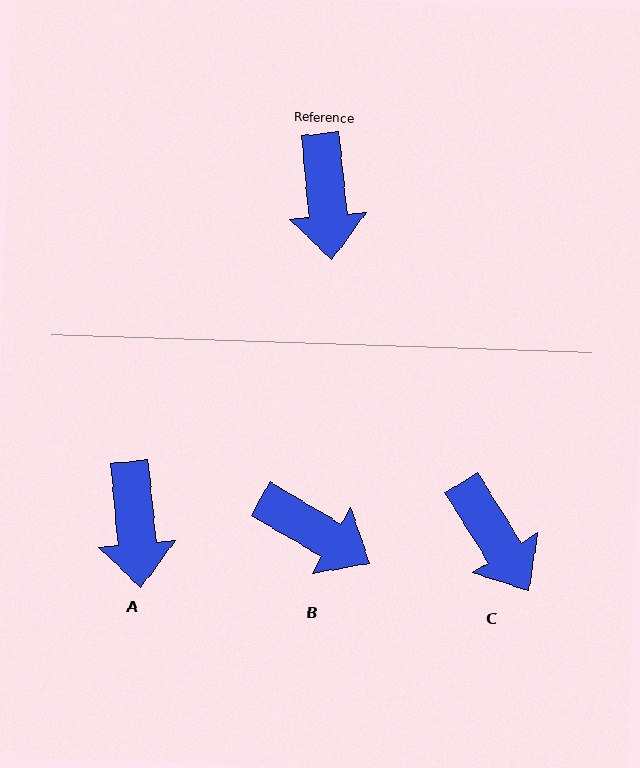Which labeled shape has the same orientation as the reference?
A.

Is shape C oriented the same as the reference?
No, it is off by about 27 degrees.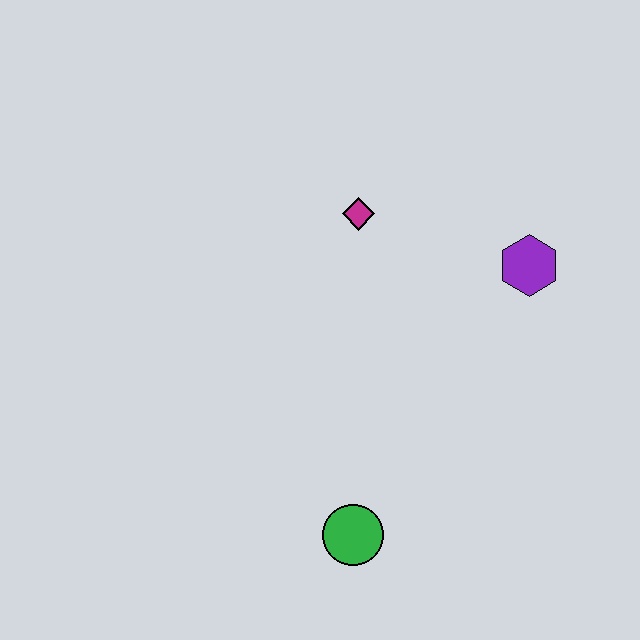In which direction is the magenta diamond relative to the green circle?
The magenta diamond is above the green circle.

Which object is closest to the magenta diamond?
The purple hexagon is closest to the magenta diamond.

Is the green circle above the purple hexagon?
No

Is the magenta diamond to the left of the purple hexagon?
Yes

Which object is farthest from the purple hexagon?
The green circle is farthest from the purple hexagon.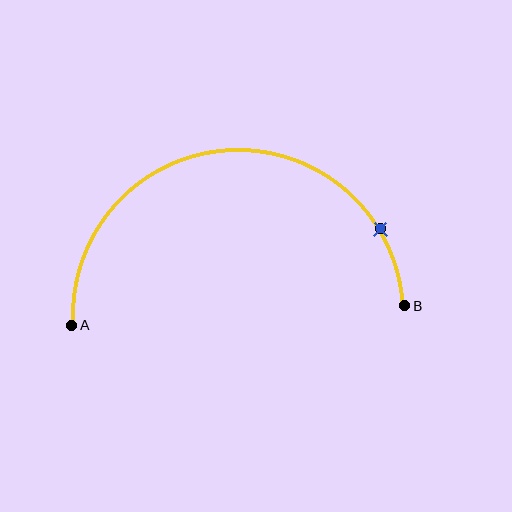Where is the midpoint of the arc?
The arc midpoint is the point on the curve farthest from the straight line joining A and B. It sits above that line.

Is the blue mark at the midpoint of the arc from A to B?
No. The blue mark lies on the arc but is closer to endpoint B. The arc midpoint would be at the point on the curve equidistant along the arc from both A and B.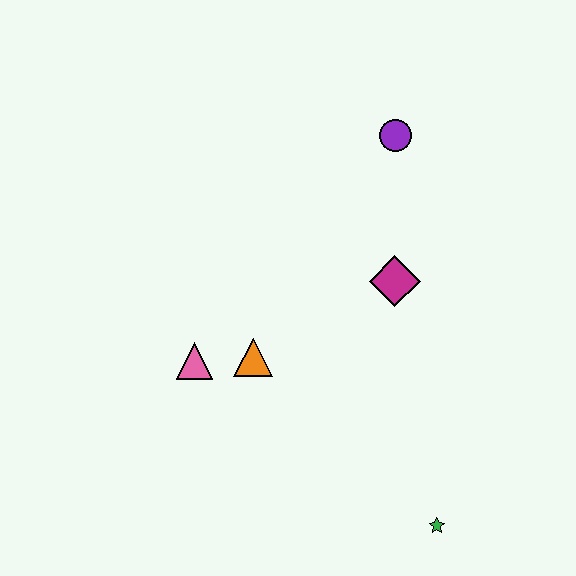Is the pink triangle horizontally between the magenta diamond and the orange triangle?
No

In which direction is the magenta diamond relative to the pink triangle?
The magenta diamond is to the right of the pink triangle.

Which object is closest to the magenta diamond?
The purple circle is closest to the magenta diamond.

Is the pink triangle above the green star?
Yes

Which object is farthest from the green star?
The purple circle is farthest from the green star.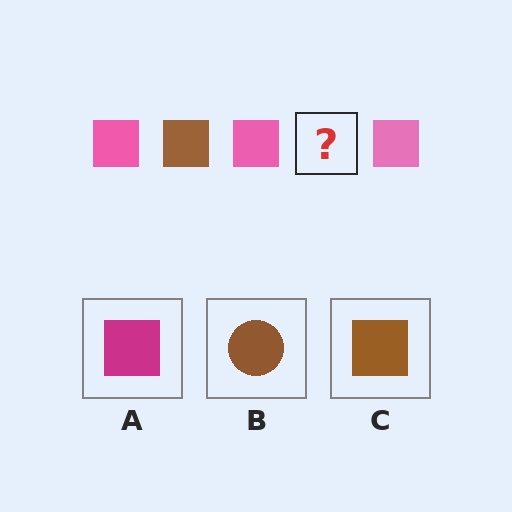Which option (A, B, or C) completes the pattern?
C.